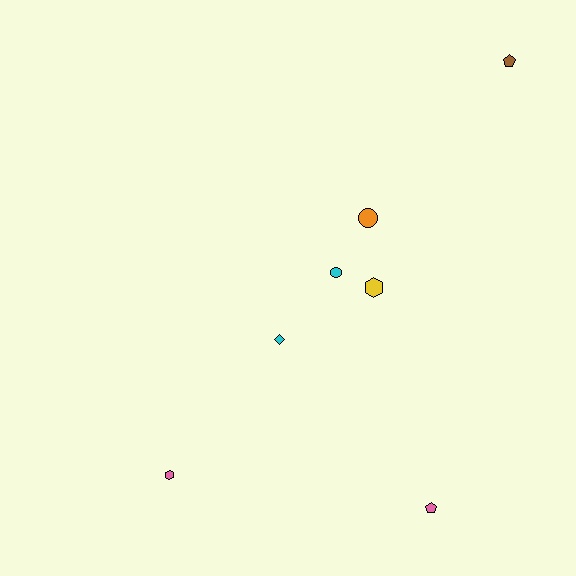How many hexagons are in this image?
There are 2 hexagons.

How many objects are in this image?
There are 7 objects.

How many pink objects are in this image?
There are 2 pink objects.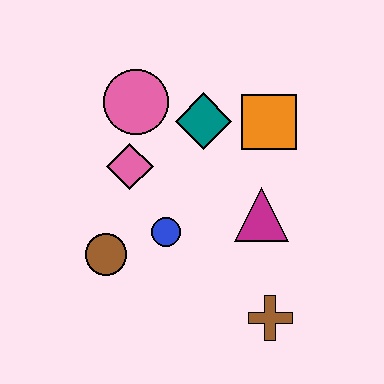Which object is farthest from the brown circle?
The orange square is farthest from the brown circle.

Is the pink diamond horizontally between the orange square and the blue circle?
No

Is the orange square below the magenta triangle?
No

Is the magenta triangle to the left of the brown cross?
Yes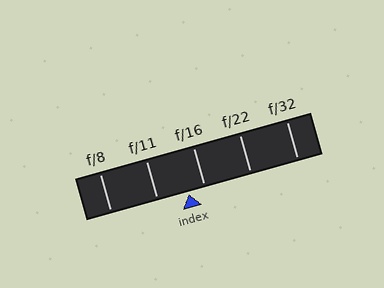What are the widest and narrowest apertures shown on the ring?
The widest aperture shown is f/8 and the narrowest is f/32.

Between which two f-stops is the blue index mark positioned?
The index mark is between f/11 and f/16.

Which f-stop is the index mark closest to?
The index mark is closest to f/16.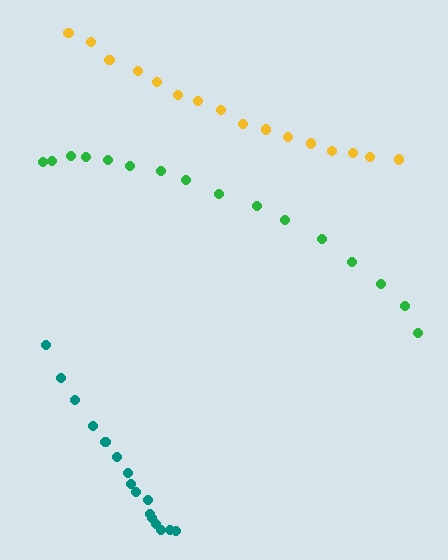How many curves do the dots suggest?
There are 3 distinct paths.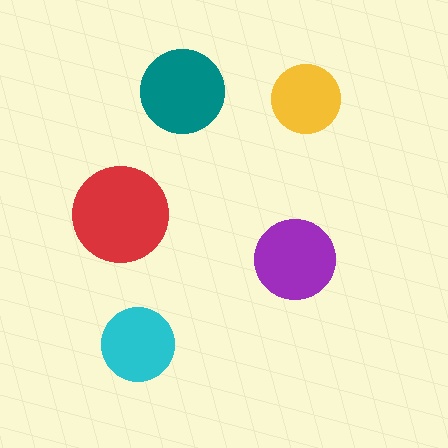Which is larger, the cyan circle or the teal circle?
The teal one.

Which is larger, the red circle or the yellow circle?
The red one.